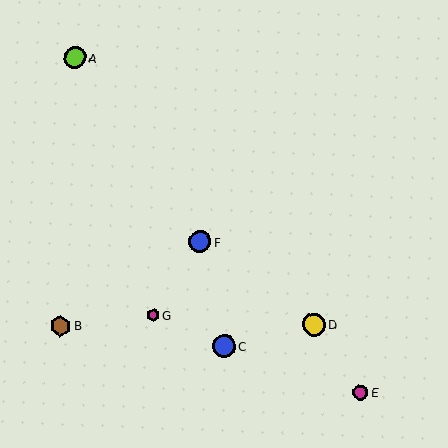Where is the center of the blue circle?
The center of the blue circle is at (200, 242).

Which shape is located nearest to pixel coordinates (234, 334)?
The blue circle (labeled C) at (224, 346) is nearest to that location.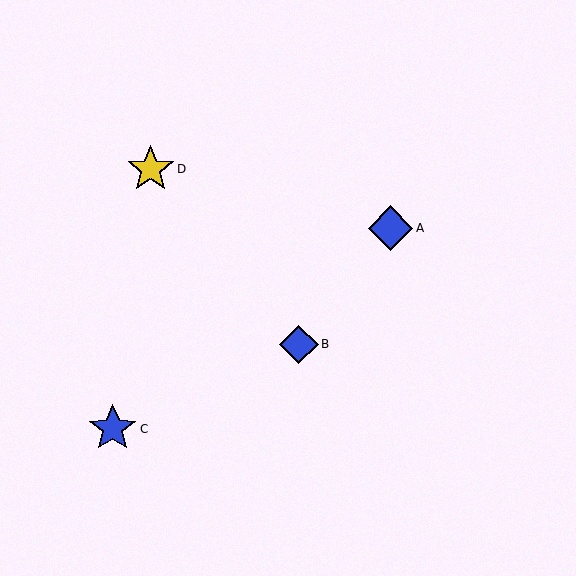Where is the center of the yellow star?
The center of the yellow star is at (151, 169).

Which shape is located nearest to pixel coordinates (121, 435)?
The blue star (labeled C) at (113, 429) is nearest to that location.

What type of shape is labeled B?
Shape B is a blue diamond.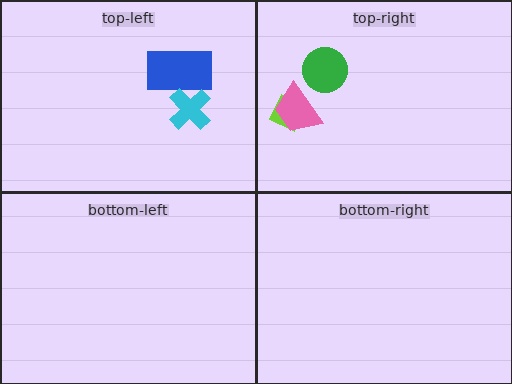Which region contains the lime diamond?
The top-right region.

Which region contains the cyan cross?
The top-left region.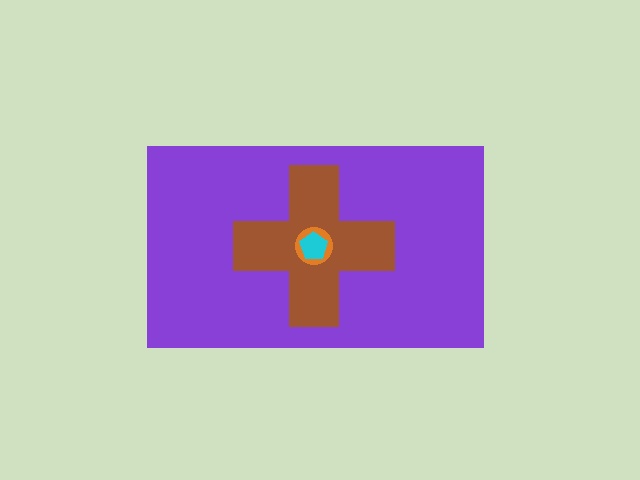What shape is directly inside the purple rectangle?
The brown cross.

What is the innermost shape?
The cyan pentagon.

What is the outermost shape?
The purple rectangle.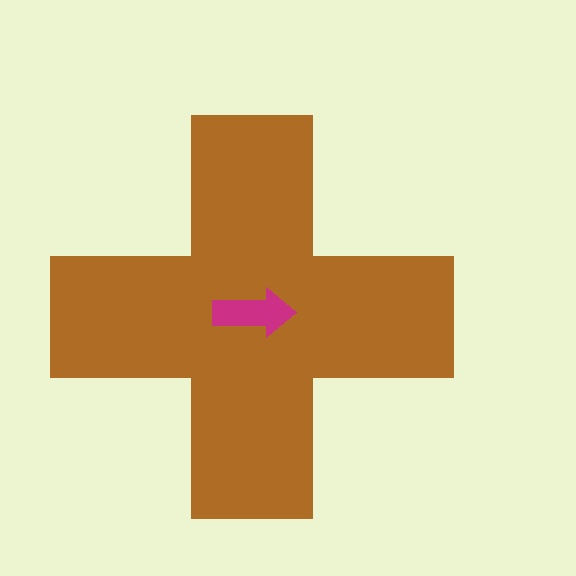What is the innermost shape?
The magenta arrow.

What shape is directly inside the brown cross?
The magenta arrow.